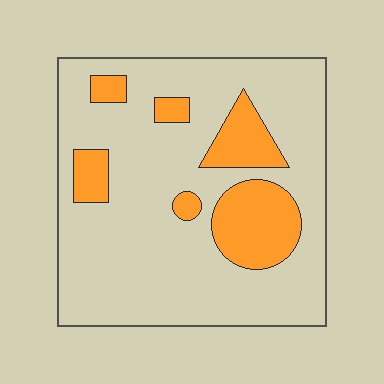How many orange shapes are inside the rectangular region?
6.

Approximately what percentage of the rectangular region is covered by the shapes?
Approximately 20%.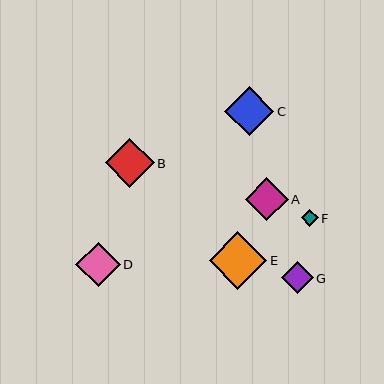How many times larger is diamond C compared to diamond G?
Diamond C is approximately 1.5 times the size of diamond G.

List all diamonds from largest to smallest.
From largest to smallest: E, C, B, D, A, G, F.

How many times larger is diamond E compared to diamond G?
Diamond E is approximately 1.8 times the size of diamond G.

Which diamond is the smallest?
Diamond F is the smallest with a size of approximately 17 pixels.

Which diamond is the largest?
Diamond E is the largest with a size of approximately 58 pixels.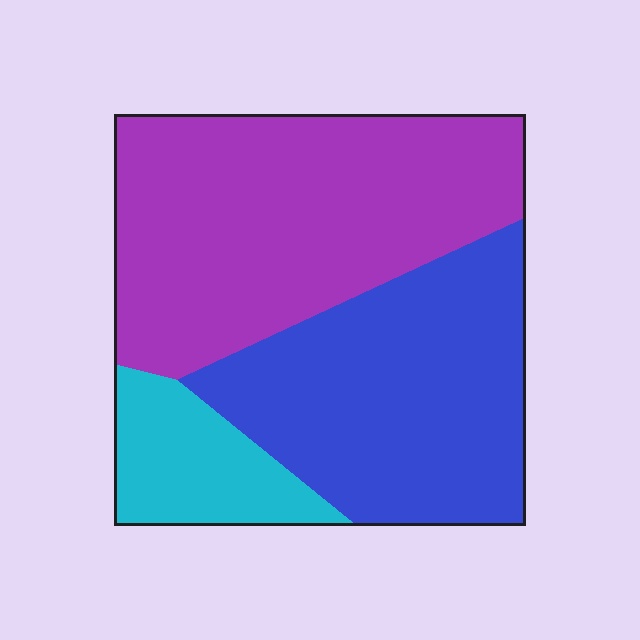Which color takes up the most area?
Purple, at roughly 50%.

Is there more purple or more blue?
Purple.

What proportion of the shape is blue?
Blue takes up between a quarter and a half of the shape.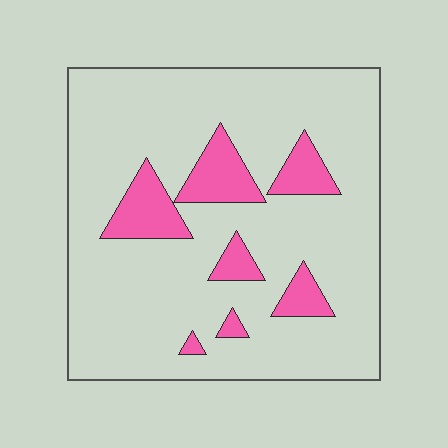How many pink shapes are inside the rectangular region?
7.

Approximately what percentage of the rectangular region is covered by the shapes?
Approximately 15%.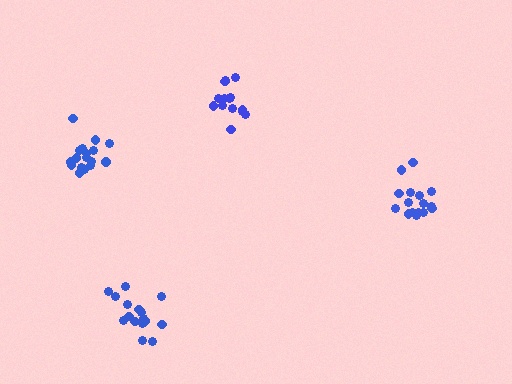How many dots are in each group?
Group 1: 16 dots, Group 2: 14 dots, Group 3: 16 dots, Group 4: 17 dots (63 total).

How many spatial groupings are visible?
There are 4 spatial groupings.